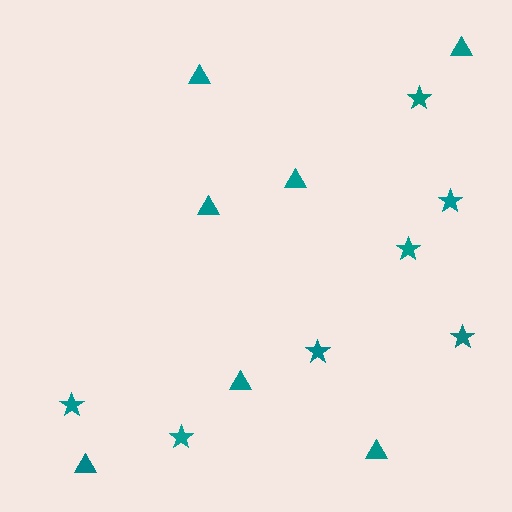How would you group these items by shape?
There are 2 groups: one group of stars (7) and one group of triangles (7).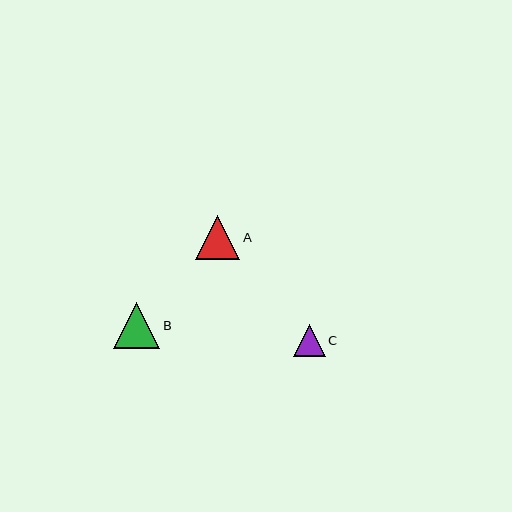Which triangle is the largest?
Triangle B is the largest with a size of approximately 46 pixels.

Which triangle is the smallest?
Triangle C is the smallest with a size of approximately 31 pixels.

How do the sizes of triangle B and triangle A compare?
Triangle B and triangle A are approximately the same size.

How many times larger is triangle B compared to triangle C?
Triangle B is approximately 1.5 times the size of triangle C.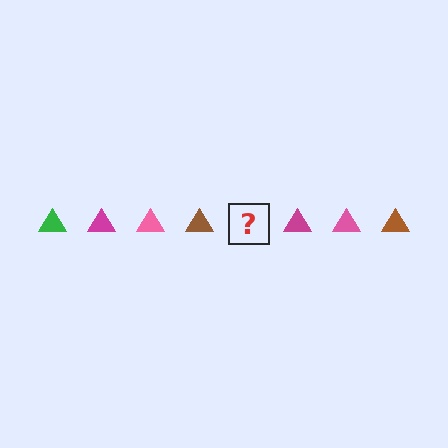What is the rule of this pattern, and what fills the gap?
The rule is that the pattern cycles through green, magenta, pink, brown triangles. The gap should be filled with a green triangle.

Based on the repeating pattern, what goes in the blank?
The blank should be a green triangle.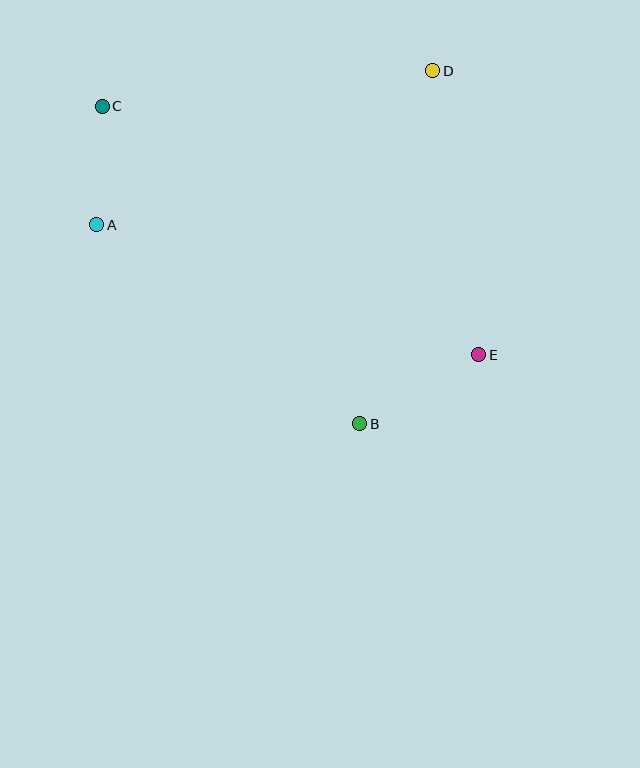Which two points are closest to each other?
Points A and C are closest to each other.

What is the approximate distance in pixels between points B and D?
The distance between B and D is approximately 360 pixels.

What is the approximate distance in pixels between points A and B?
The distance between A and B is approximately 330 pixels.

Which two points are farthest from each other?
Points C and E are farthest from each other.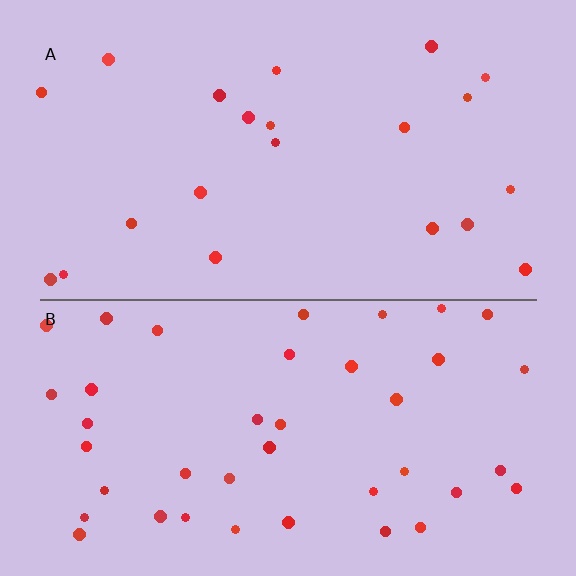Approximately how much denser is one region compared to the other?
Approximately 1.9× — region B over region A.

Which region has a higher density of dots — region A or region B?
B (the bottom).